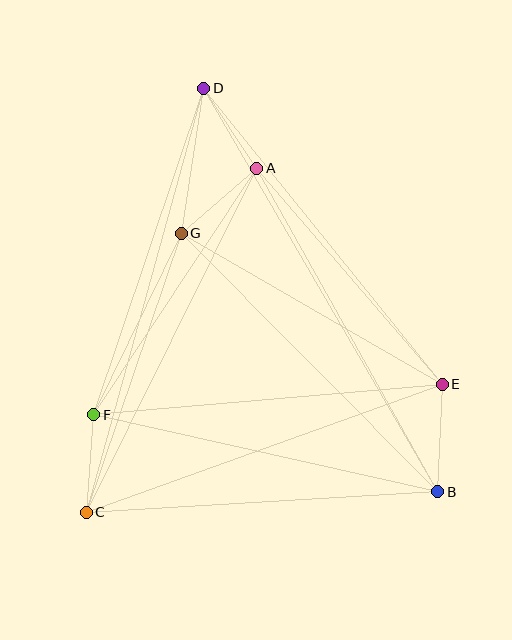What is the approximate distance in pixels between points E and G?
The distance between E and G is approximately 301 pixels.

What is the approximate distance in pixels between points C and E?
The distance between C and E is approximately 378 pixels.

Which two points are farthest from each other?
Points B and D are farthest from each other.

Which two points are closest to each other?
Points A and D are closest to each other.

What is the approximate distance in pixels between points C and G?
The distance between C and G is approximately 294 pixels.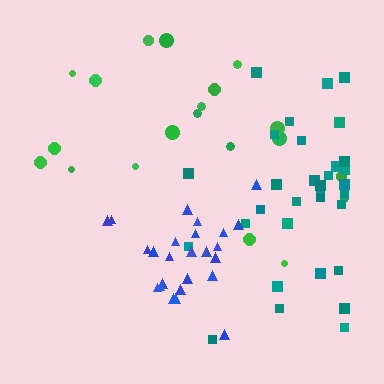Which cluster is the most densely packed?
Blue.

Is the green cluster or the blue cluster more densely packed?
Blue.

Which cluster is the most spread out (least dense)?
Green.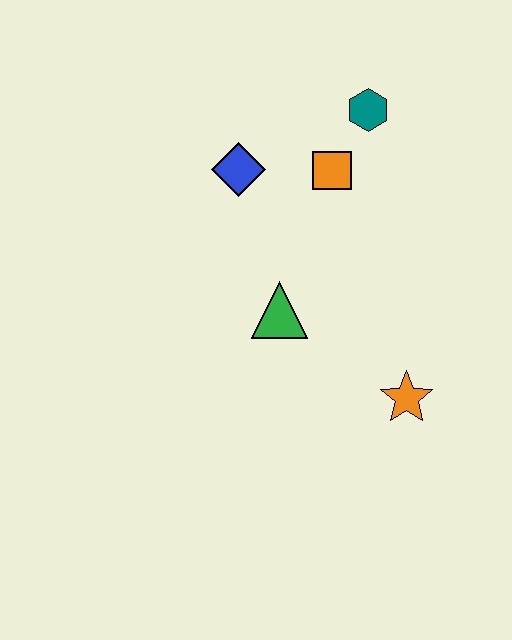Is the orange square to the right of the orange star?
No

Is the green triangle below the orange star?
No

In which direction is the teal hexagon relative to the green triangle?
The teal hexagon is above the green triangle.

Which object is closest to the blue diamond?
The orange square is closest to the blue diamond.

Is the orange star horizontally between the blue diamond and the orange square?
No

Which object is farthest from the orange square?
The orange star is farthest from the orange square.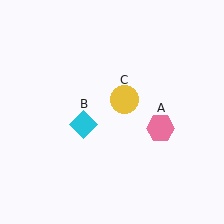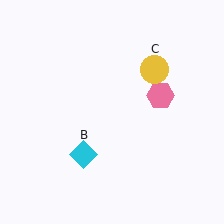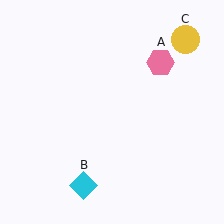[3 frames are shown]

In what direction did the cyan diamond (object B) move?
The cyan diamond (object B) moved down.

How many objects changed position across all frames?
3 objects changed position: pink hexagon (object A), cyan diamond (object B), yellow circle (object C).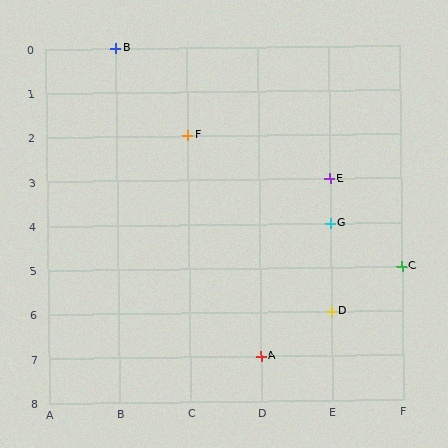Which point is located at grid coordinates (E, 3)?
Point E is at (E, 3).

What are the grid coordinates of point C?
Point C is at grid coordinates (F, 5).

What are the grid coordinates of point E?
Point E is at grid coordinates (E, 3).